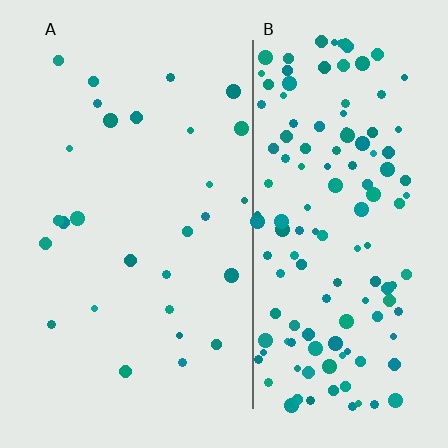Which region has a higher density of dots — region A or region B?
B (the right).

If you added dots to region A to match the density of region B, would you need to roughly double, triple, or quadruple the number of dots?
Approximately quadruple.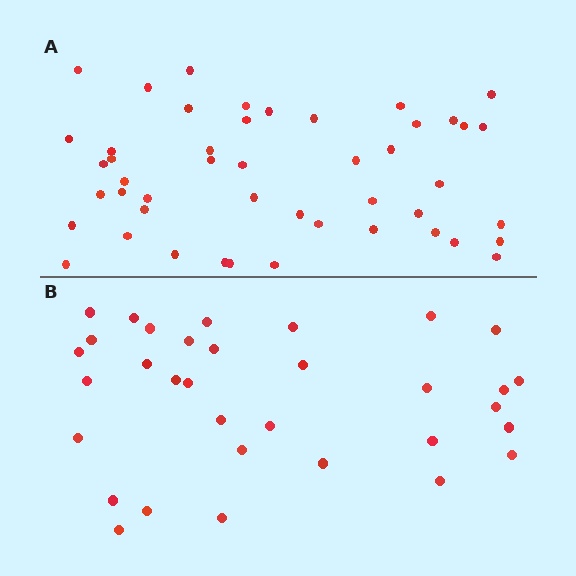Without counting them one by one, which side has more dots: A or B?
Region A (the top region) has more dots.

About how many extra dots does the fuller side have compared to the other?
Region A has approximately 15 more dots than region B.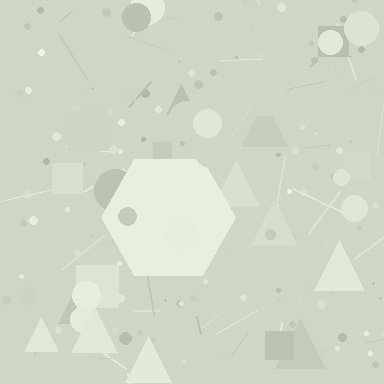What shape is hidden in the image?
A hexagon is hidden in the image.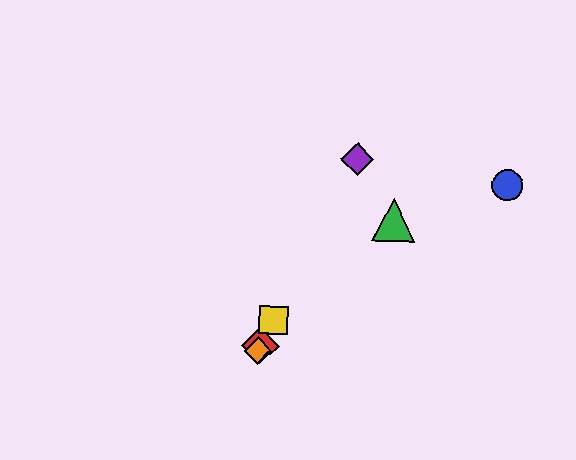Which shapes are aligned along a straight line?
The red diamond, the yellow square, the purple diamond, the orange diamond are aligned along a straight line.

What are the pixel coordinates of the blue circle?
The blue circle is at (507, 185).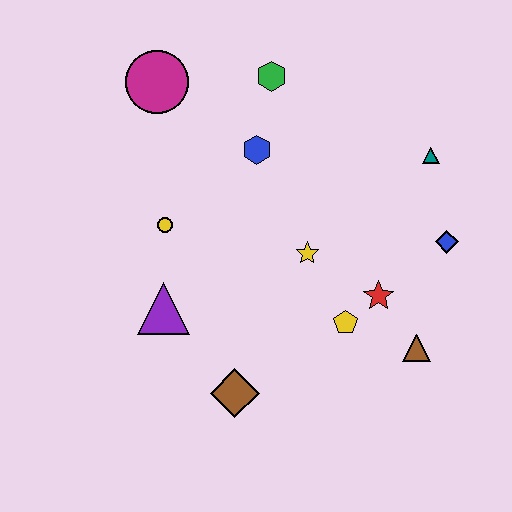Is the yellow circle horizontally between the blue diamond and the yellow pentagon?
No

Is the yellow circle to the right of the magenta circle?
Yes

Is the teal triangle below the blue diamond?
No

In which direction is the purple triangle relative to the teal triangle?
The purple triangle is to the left of the teal triangle.